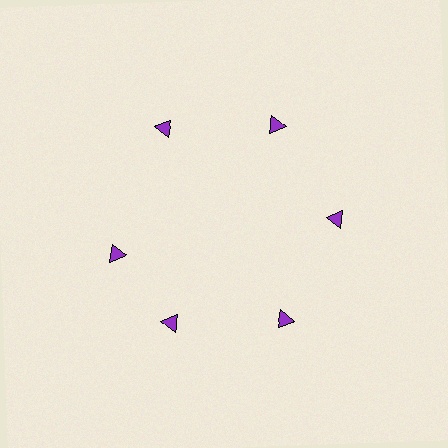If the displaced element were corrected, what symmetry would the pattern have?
It would have 6-fold rotational symmetry — the pattern would map onto itself every 60 degrees.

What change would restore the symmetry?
The symmetry would be restored by rotating it back into even spacing with its neighbors so that all 6 triangles sit at equal angles and equal distance from the center.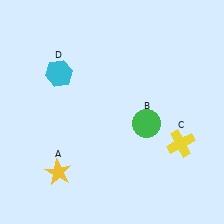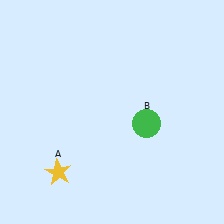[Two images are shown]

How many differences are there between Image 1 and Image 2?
There are 2 differences between the two images.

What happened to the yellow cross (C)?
The yellow cross (C) was removed in Image 2. It was in the bottom-right area of Image 1.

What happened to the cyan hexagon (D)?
The cyan hexagon (D) was removed in Image 2. It was in the top-left area of Image 1.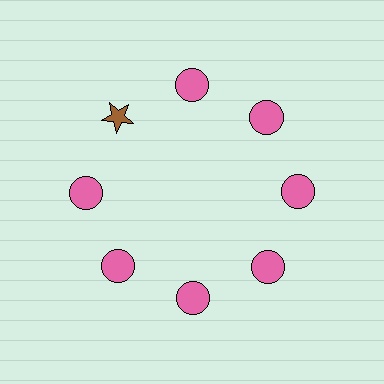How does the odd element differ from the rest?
It differs in both color (brown instead of pink) and shape (star instead of circle).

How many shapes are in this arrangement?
There are 8 shapes arranged in a ring pattern.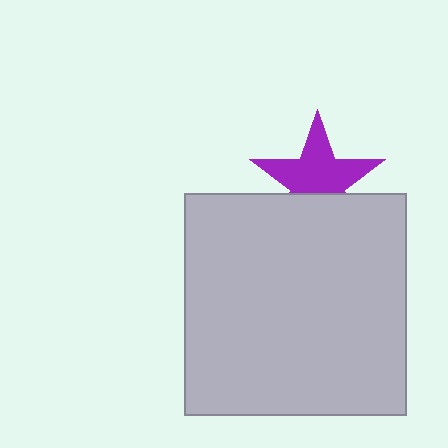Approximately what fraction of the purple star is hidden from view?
Roughly 34% of the purple star is hidden behind the light gray square.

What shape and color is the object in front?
The object in front is a light gray square.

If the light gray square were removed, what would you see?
You would see the complete purple star.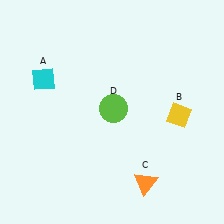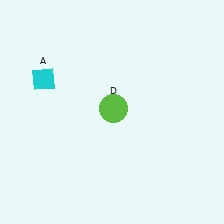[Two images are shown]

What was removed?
The yellow diamond (B), the orange triangle (C) were removed in Image 2.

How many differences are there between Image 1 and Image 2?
There are 2 differences between the two images.